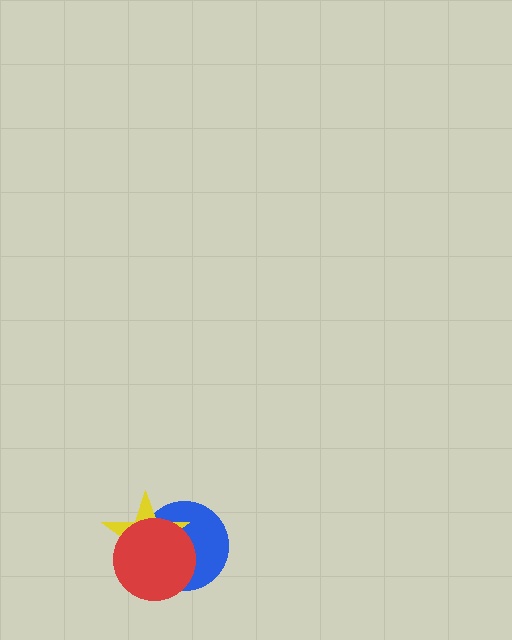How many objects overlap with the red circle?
2 objects overlap with the red circle.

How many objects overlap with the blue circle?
2 objects overlap with the blue circle.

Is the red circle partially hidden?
No, no other shape covers it.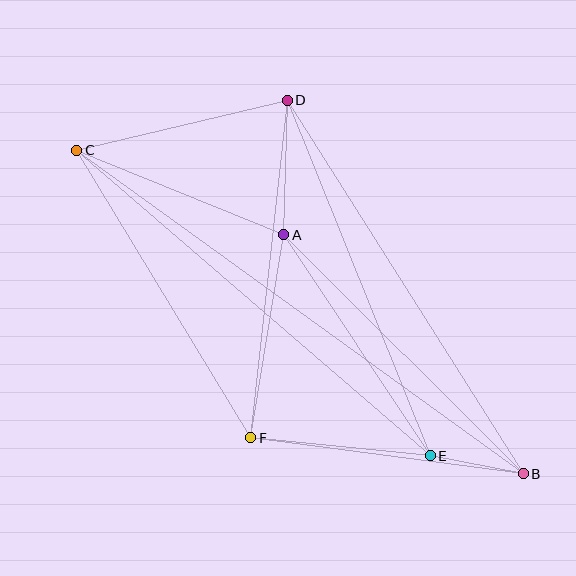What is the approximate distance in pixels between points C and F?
The distance between C and F is approximately 336 pixels.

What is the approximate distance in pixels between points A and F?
The distance between A and F is approximately 206 pixels.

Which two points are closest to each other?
Points B and E are closest to each other.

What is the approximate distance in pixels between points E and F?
The distance between E and F is approximately 181 pixels.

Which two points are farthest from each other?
Points B and C are farthest from each other.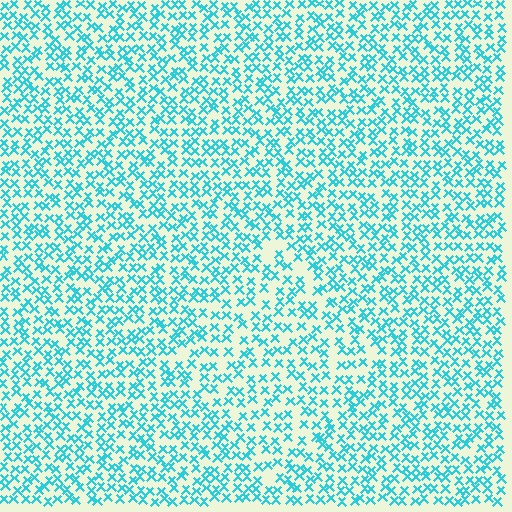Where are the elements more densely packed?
The elements are more densely packed outside the diamond boundary.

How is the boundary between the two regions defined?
The boundary is defined by a change in element density (approximately 1.4x ratio). All elements are the same color, size, and shape.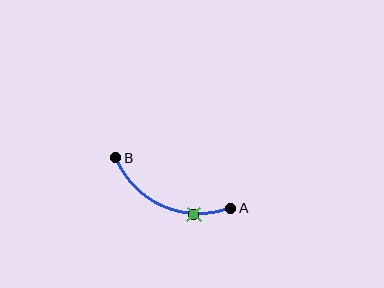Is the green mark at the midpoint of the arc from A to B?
No. The green mark lies on the arc but is closer to endpoint A. The arc midpoint would be at the point on the curve equidistant along the arc from both A and B.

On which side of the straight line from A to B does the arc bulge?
The arc bulges below the straight line connecting A and B.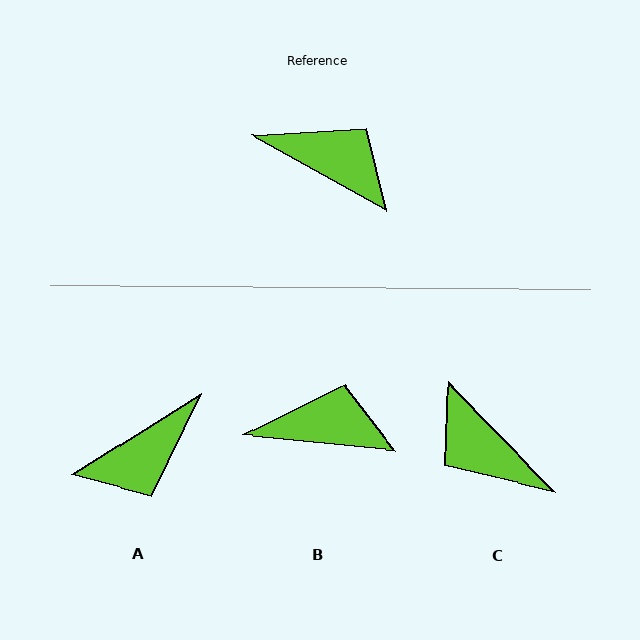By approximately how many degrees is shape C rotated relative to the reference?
Approximately 163 degrees counter-clockwise.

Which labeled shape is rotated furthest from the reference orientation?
C, about 163 degrees away.